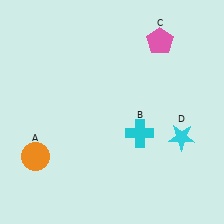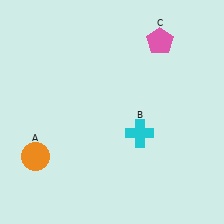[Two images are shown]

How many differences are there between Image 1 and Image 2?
There is 1 difference between the two images.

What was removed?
The cyan star (D) was removed in Image 2.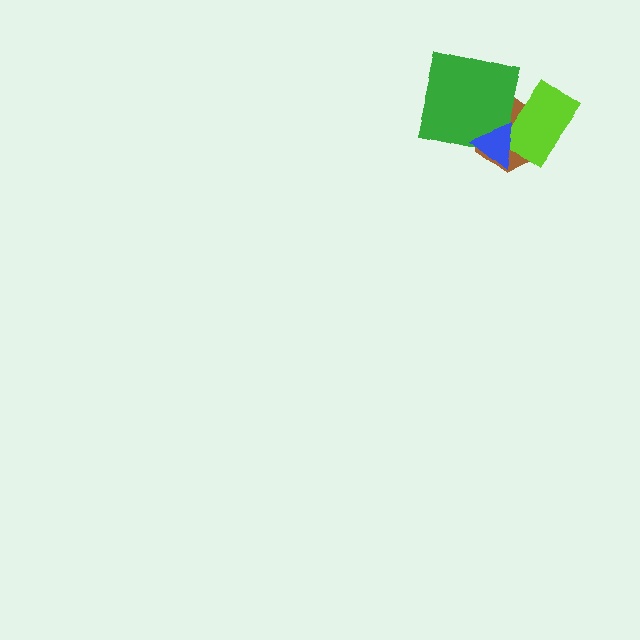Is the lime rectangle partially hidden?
Yes, it is partially covered by another shape.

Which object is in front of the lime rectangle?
The blue triangle is in front of the lime rectangle.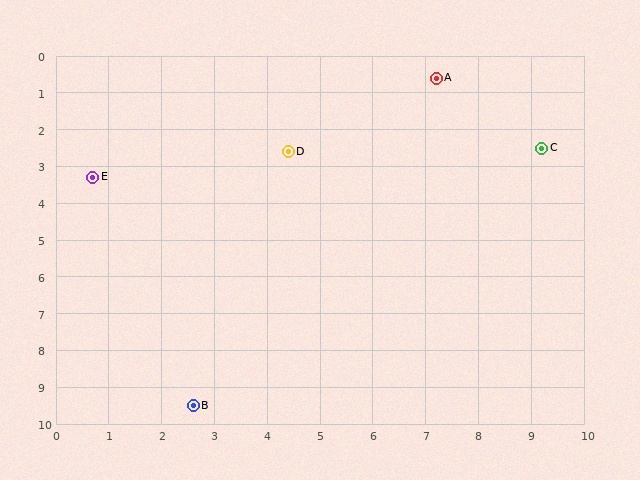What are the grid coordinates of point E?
Point E is at approximately (0.7, 3.3).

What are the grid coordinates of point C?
Point C is at approximately (9.2, 2.5).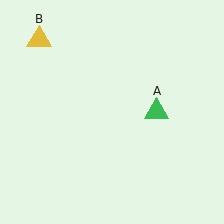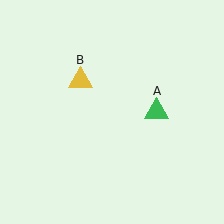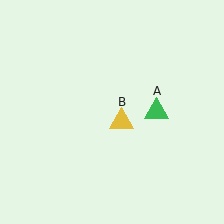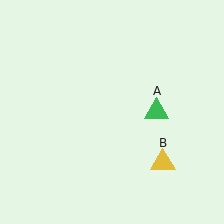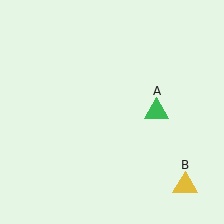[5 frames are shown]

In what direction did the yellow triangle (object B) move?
The yellow triangle (object B) moved down and to the right.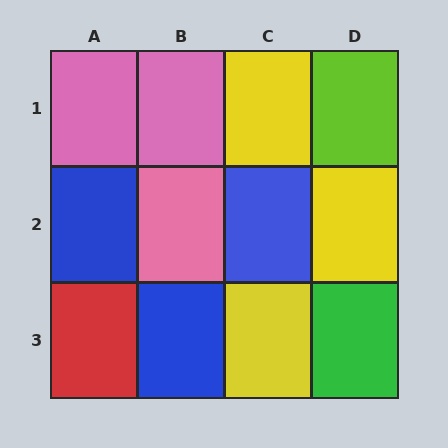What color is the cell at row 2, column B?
Pink.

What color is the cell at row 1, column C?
Yellow.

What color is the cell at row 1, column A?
Pink.